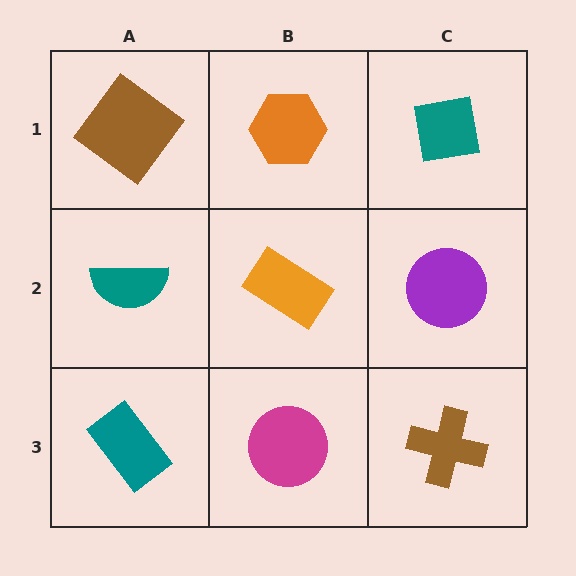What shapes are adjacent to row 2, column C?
A teal square (row 1, column C), a brown cross (row 3, column C), an orange rectangle (row 2, column B).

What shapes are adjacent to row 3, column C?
A purple circle (row 2, column C), a magenta circle (row 3, column B).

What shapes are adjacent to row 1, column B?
An orange rectangle (row 2, column B), a brown diamond (row 1, column A), a teal square (row 1, column C).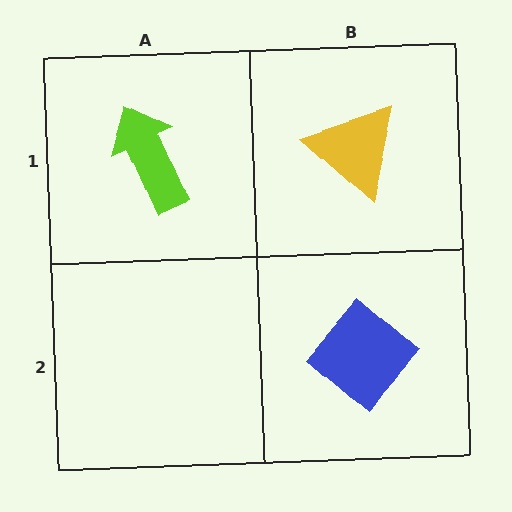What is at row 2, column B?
A blue diamond.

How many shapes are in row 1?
2 shapes.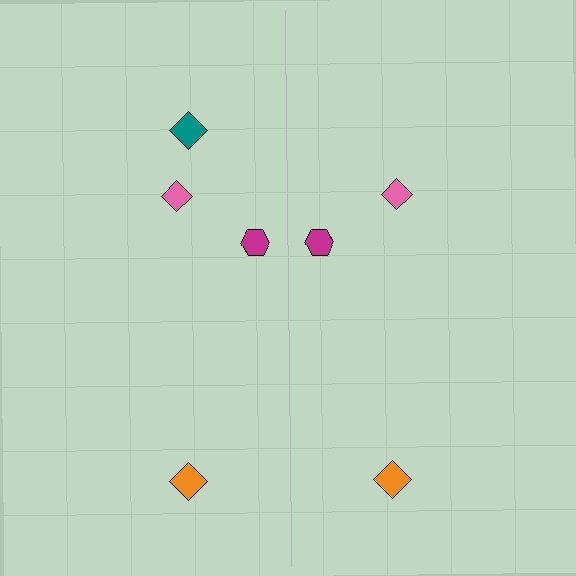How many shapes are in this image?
There are 7 shapes in this image.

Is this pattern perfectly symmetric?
No, the pattern is not perfectly symmetric. A teal diamond is missing from the right side.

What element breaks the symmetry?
A teal diamond is missing from the right side.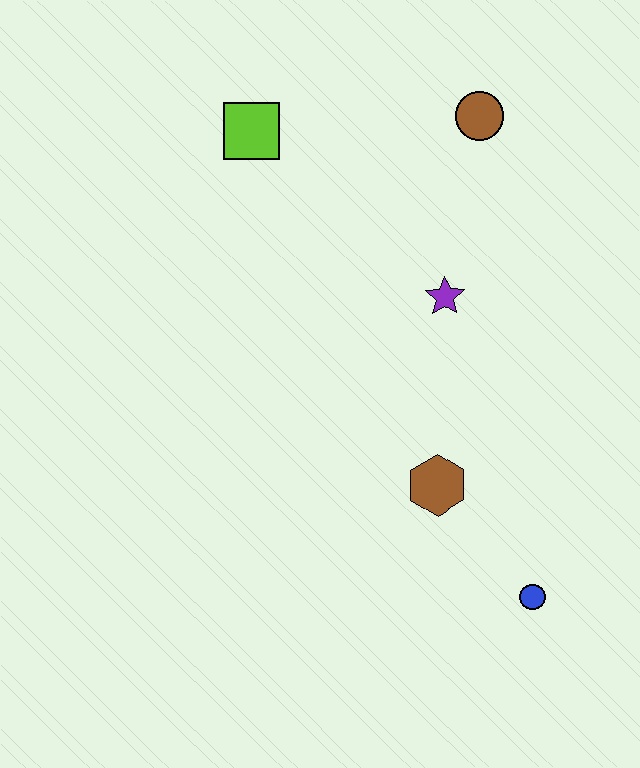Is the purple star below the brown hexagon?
No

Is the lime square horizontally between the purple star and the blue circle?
No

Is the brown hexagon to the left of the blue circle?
Yes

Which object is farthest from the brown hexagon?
The lime square is farthest from the brown hexagon.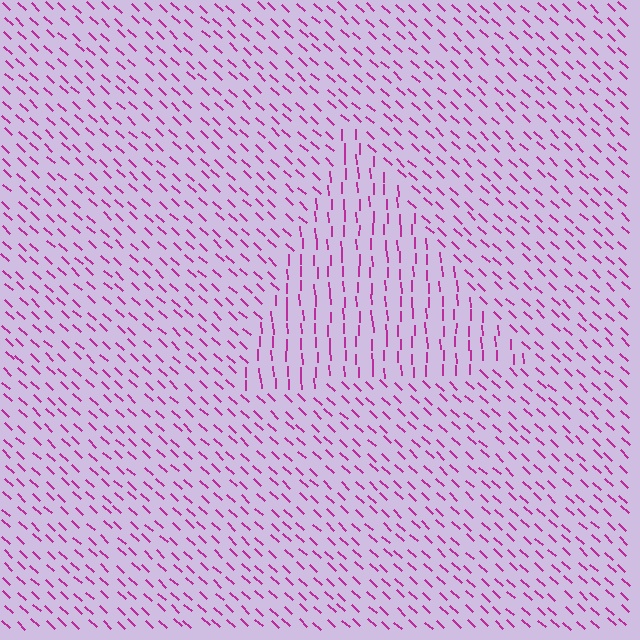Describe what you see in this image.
The image is filled with small magenta line segments. A triangle region in the image has lines oriented differently from the surrounding lines, creating a visible texture boundary.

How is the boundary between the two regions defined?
The boundary is defined purely by a change in line orientation (approximately 45 degrees difference). All lines are the same color and thickness.